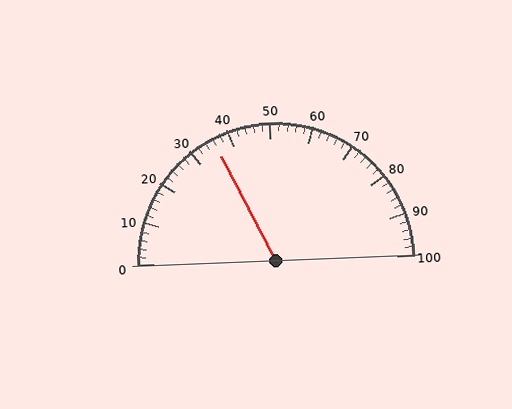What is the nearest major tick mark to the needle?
The nearest major tick mark is 40.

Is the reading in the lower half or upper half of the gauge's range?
The reading is in the lower half of the range (0 to 100).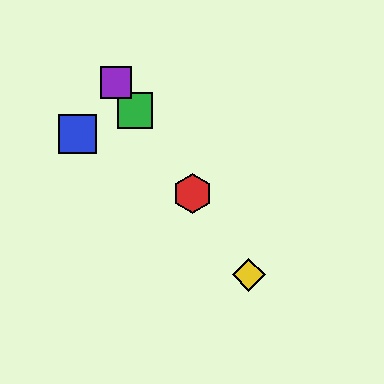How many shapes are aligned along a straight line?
4 shapes (the red hexagon, the green square, the yellow diamond, the purple square) are aligned along a straight line.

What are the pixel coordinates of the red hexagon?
The red hexagon is at (192, 193).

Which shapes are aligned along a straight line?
The red hexagon, the green square, the yellow diamond, the purple square are aligned along a straight line.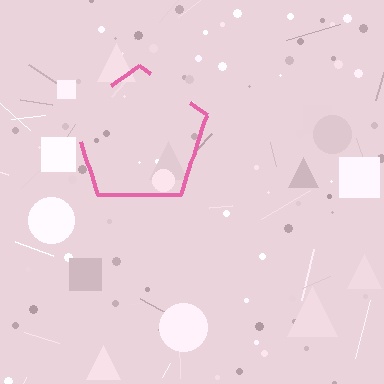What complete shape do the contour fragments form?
The contour fragments form a pentagon.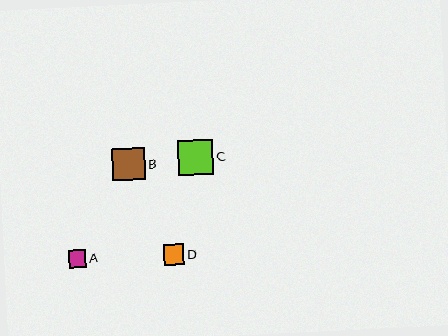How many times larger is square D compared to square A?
Square D is approximately 1.2 times the size of square A.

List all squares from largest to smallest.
From largest to smallest: C, B, D, A.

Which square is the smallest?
Square A is the smallest with a size of approximately 17 pixels.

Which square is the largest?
Square C is the largest with a size of approximately 35 pixels.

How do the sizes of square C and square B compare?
Square C and square B are approximately the same size.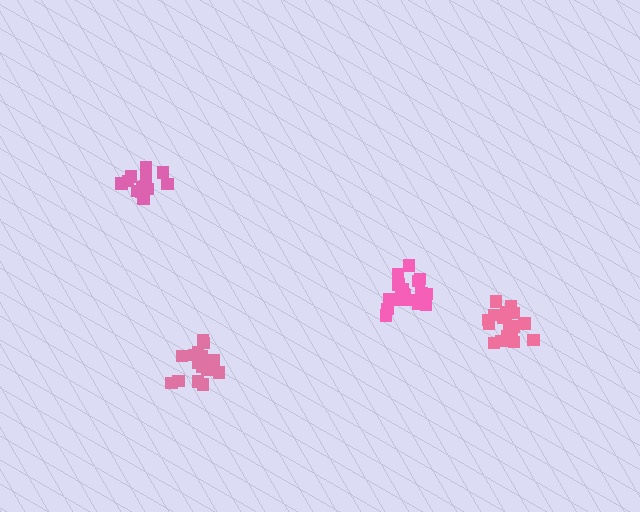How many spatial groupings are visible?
There are 4 spatial groupings.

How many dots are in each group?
Group 1: 15 dots, Group 2: 19 dots, Group 3: 19 dots, Group 4: 18 dots (71 total).